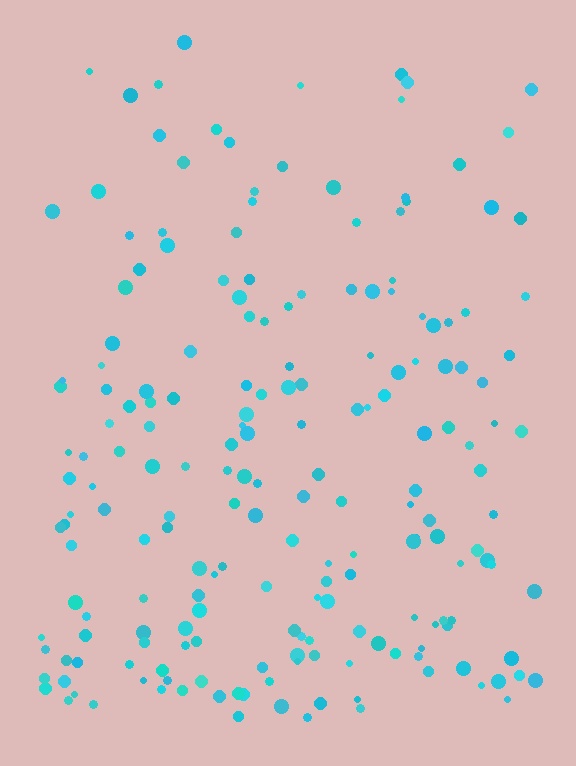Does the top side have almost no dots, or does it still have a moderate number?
Still a moderate number, just noticeably fewer than the bottom.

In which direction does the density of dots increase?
From top to bottom, with the bottom side densest.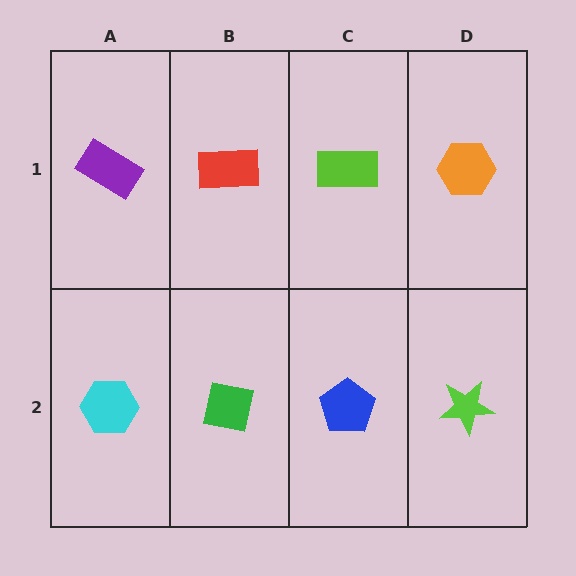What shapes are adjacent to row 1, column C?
A blue pentagon (row 2, column C), a red rectangle (row 1, column B), an orange hexagon (row 1, column D).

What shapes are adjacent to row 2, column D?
An orange hexagon (row 1, column D), a blue pentagon (row 2, column C).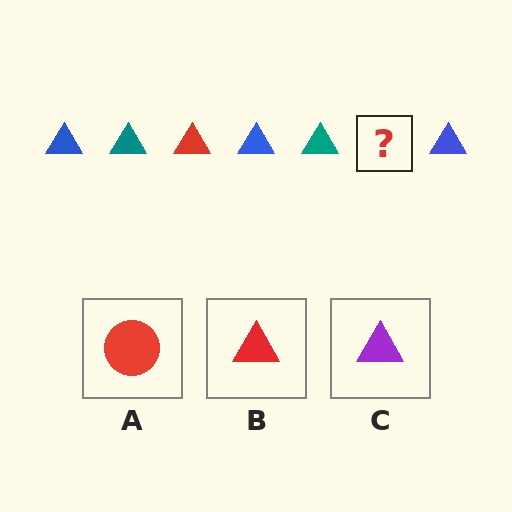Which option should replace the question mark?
Option B.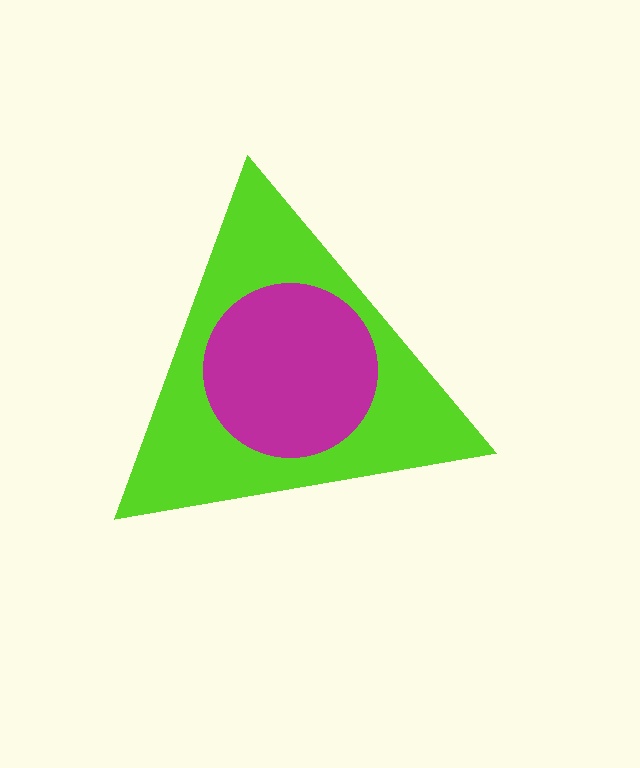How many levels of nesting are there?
2.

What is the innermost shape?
The magenta circle.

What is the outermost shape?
The lime triangle.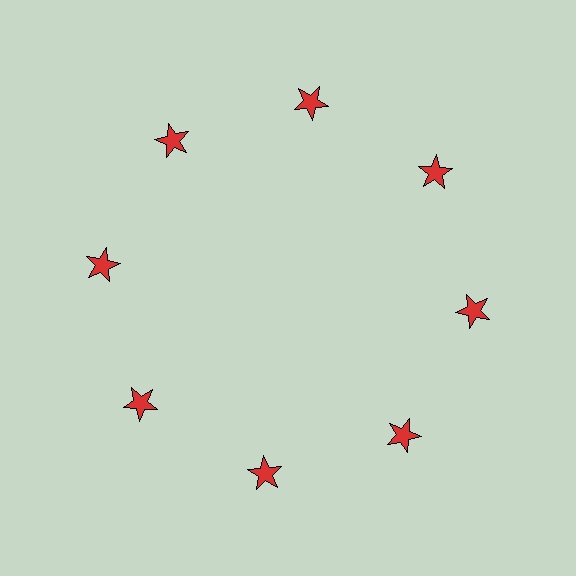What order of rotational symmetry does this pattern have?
This pattern has 8-fold rotational symmetry.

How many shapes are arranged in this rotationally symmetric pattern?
There are 8 shapes, arranged in 8 groups of 1.